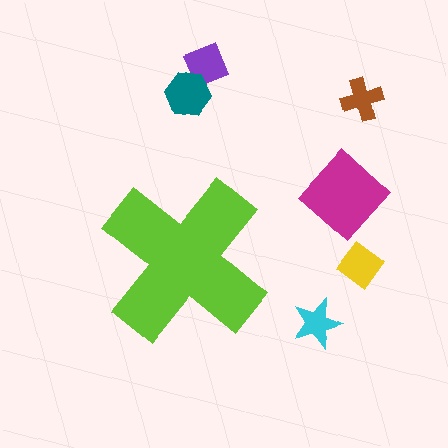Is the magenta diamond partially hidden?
No, the magenta diamond is fully visible.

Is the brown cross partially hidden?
No, the brown cross is fully visible.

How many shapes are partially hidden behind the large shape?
0 shapes are partially hidden.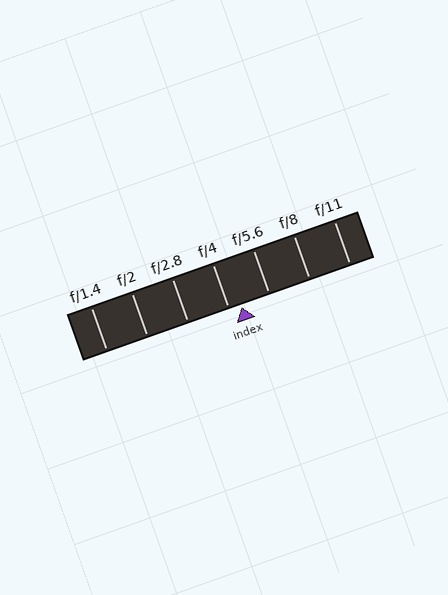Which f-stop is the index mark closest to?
The index mark is closest to f/4.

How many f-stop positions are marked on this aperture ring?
There are 7 f-stop positions marked.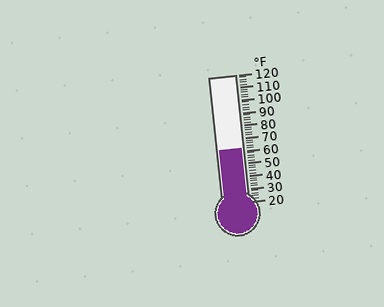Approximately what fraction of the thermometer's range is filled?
The thermometer is filled to approximately 40% of its range.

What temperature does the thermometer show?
The thermometer shows approximately 62°F.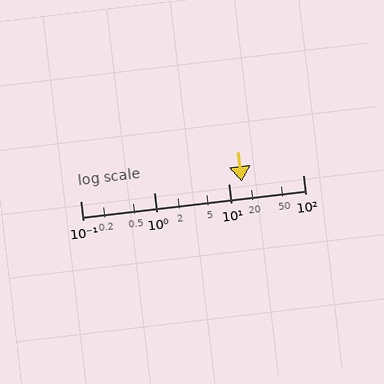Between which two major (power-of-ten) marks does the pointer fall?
The pointer is between 10 and 100.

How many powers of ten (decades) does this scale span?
The scale spans 3 decades, from 0.1 to 100.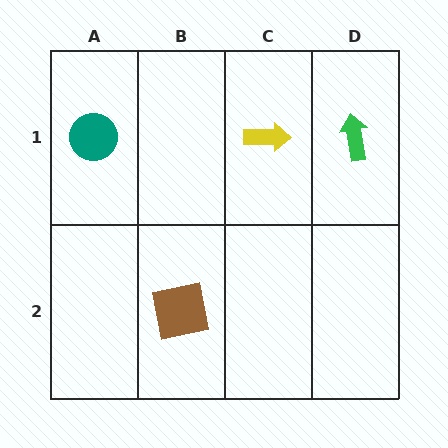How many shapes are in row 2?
1 shape.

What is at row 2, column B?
A brown square.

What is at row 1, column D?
A green arrow.